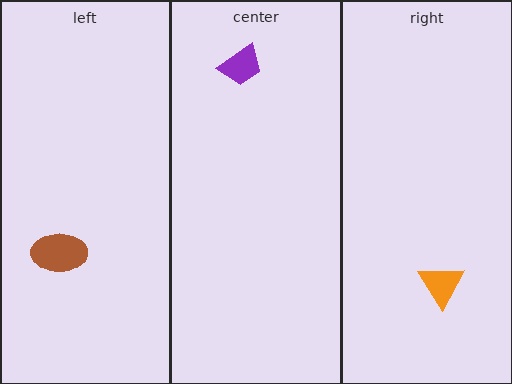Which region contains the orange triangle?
The right region.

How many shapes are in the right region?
1.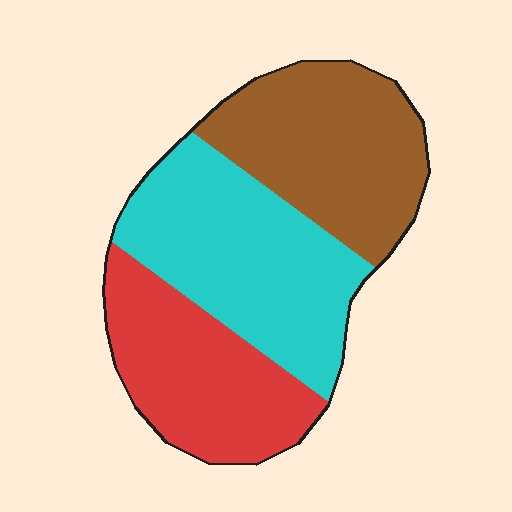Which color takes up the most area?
Cyan, at roughly 40%.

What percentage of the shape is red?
Red covers around 30% of the shape.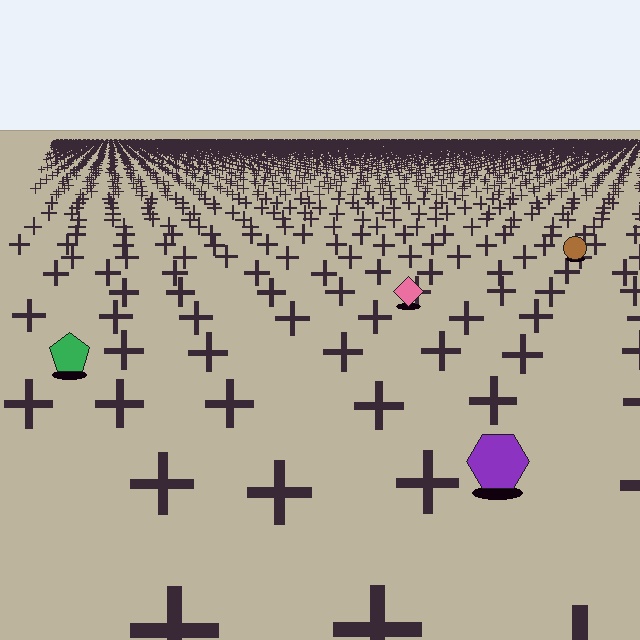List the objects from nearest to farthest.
From nearest to farthest: the purple hexagon, the green pentagon, the pink diamond, the brown circle.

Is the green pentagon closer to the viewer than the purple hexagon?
No. The purple hexagon is closer — you can tell from the texture gradient: the ground texture is coarser near it.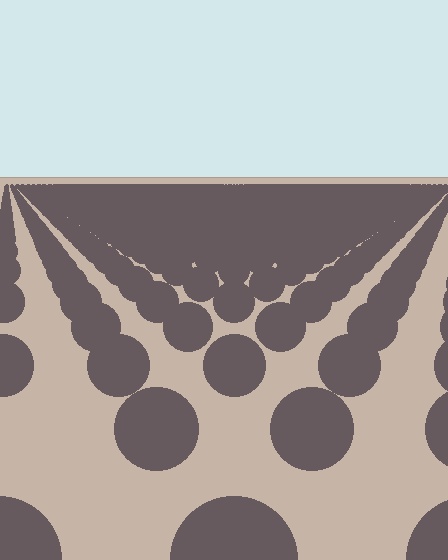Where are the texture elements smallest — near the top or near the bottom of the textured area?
Near the top.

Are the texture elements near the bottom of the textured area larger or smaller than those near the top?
Larger. Near the bottom, elements are closer to the viewer and appear at a bigger on-screen size.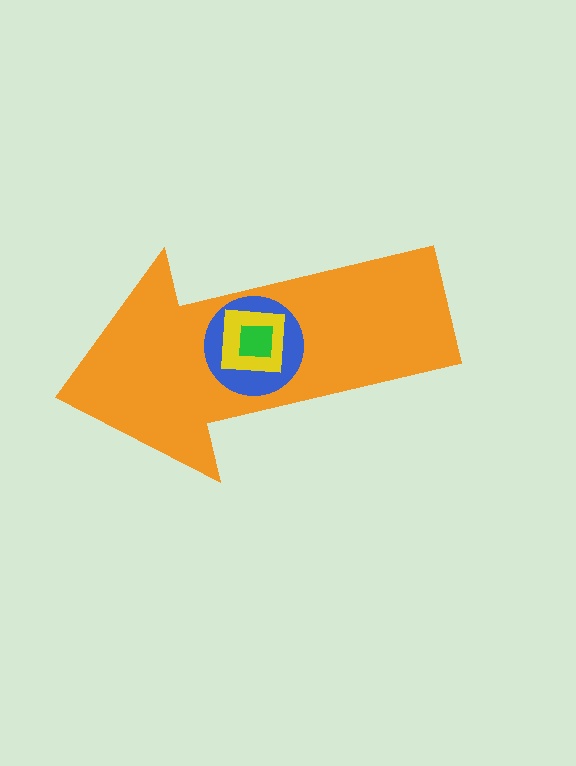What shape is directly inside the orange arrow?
The blue circle.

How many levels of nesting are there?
4.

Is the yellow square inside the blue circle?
Yes.